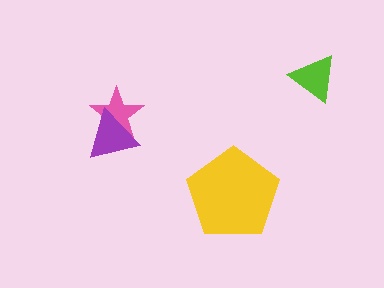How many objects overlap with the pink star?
1 object overlaps with the pink star.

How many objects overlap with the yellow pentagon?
0 objects overlap with the yellow pentagon.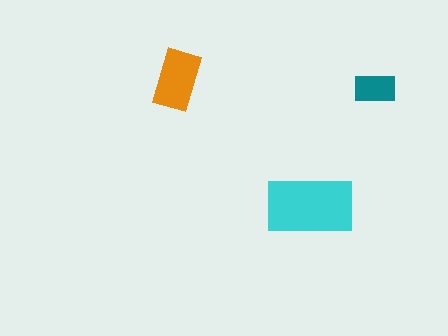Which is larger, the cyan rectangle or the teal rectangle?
The cyan one.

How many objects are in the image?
There are 3 objects in the image.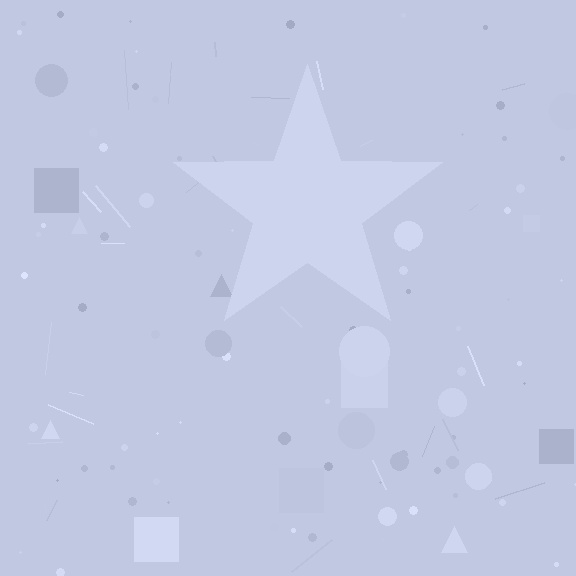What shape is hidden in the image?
A star is hidden in the image.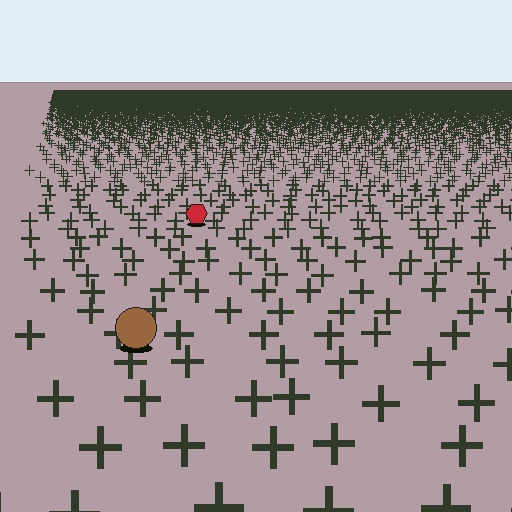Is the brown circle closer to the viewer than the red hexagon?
Yes. The brown circle is closer — you can tell from the texture gradient: the ground texture is coarser near it.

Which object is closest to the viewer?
The brown circle is closest. The texture marks near it are larger and more spread out.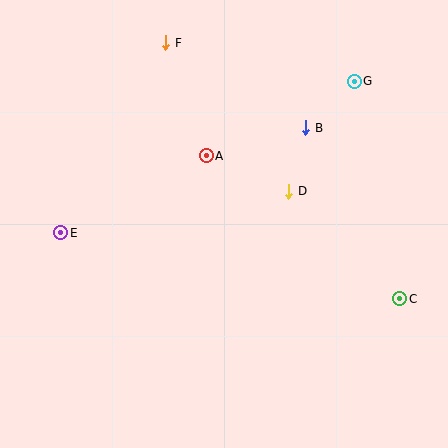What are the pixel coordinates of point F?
Point F is at (166, 43).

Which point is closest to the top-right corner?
Point G is closest to the top-right corner.